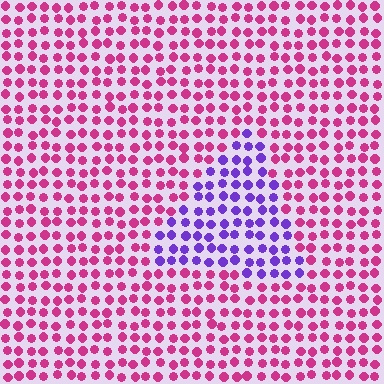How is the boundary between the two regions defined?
The boundary is defined purely by a slight shift in hue (about 62 degrees). Spacing, size, and orientation are identical on both sides.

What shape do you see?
I see a triangle.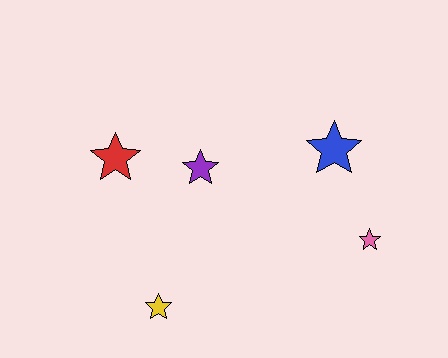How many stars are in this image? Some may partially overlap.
There are 5 stars.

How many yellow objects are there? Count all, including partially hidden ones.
There is 1 yellow object.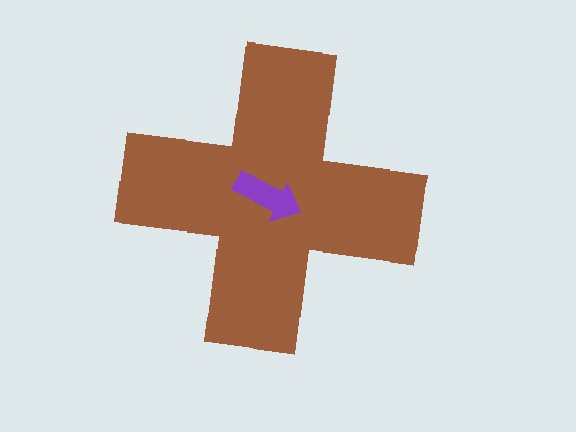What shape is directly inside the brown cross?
The purple arrow.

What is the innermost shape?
The purple arrow.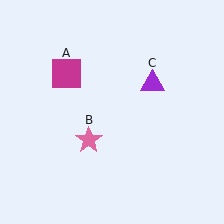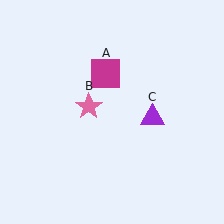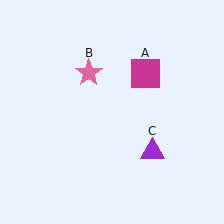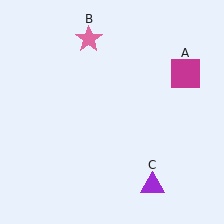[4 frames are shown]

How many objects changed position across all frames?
3 objects changed position: magenta square (object A), pink star (object B), purple triangle (object C).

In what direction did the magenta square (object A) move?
The magenta square (object A) moved right.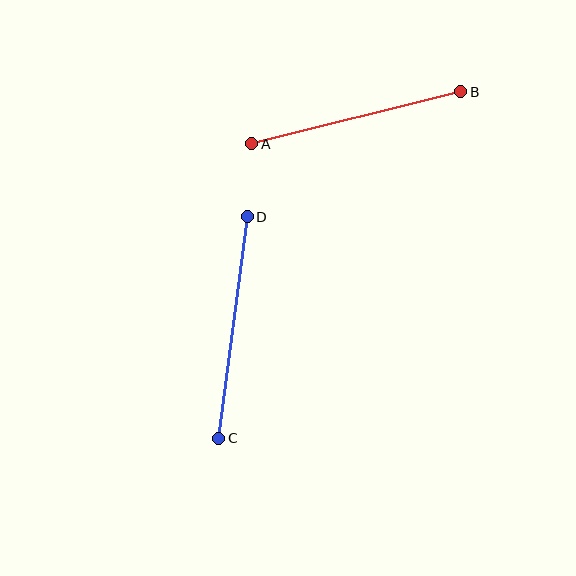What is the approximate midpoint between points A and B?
The midpoint is at approximately (356, 118) pixels.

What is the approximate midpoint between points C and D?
The midpoint is at approximately (233, 328) pixels.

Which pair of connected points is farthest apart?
Points C and D are farthest apart.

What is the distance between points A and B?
The distance is approximately 215 pixels.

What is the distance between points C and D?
The distance is approximately 223 pixels.